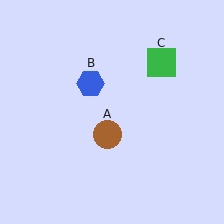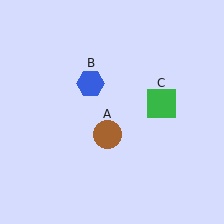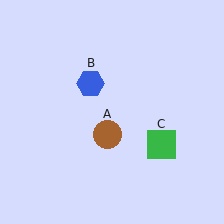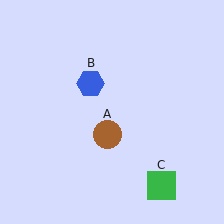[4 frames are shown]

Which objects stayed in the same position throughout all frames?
Brown circle (object A) and blue hexagon (object B) remained stationary.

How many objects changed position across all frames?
1 object changed position: green square (object C).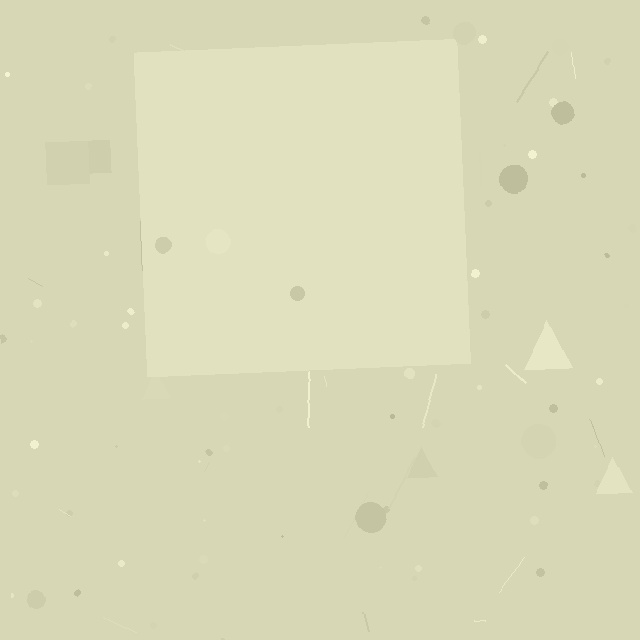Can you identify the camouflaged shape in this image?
The camouflaged shape is a square.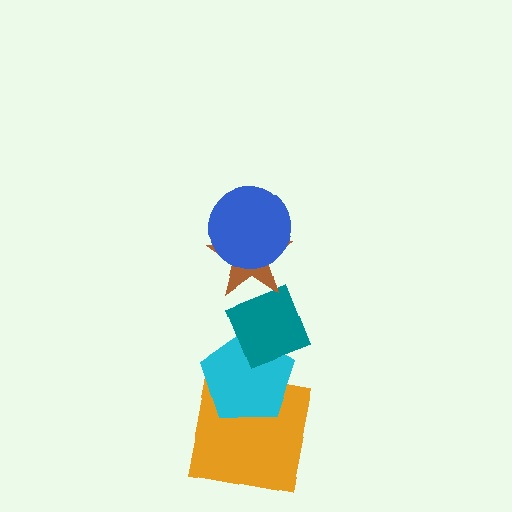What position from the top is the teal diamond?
The teal diamond is 3rd from the top.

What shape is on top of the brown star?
The blue circle is on top of the brown star.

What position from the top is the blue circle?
The blue circle is 1st from the top.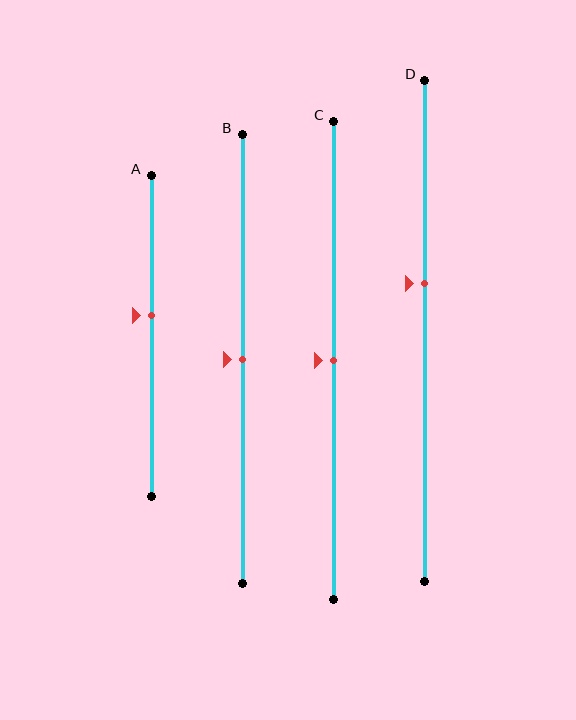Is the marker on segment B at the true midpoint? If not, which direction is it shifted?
Yes, the marker on segment B is at the true midpoint.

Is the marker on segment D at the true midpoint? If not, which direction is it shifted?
No, the marker on segment D is shifted upward by about 9% of the segment length.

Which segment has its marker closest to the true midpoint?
Segment B has its marker closest to the true midpoint.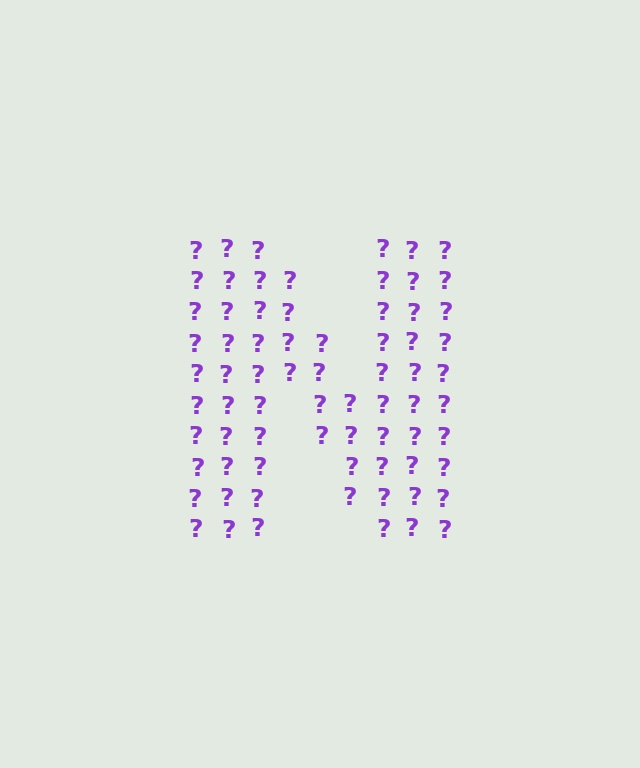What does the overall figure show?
The overall figure shows the letter N.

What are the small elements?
The small elements are question marks.